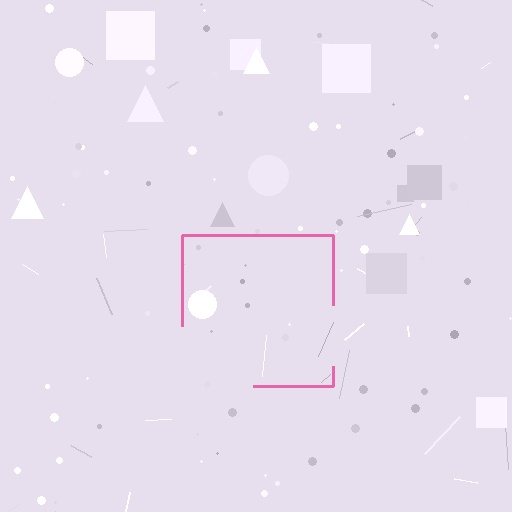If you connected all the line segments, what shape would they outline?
They would outline a square.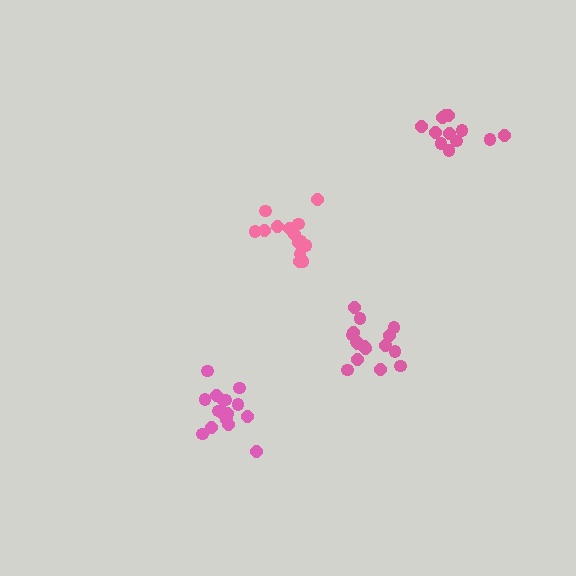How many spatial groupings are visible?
There are 4 spatial groupings.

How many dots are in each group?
Group 1: 15 dots, Group 2: 16 dots, Group 3: 16 dots, Group 4: 12 dots (59 total).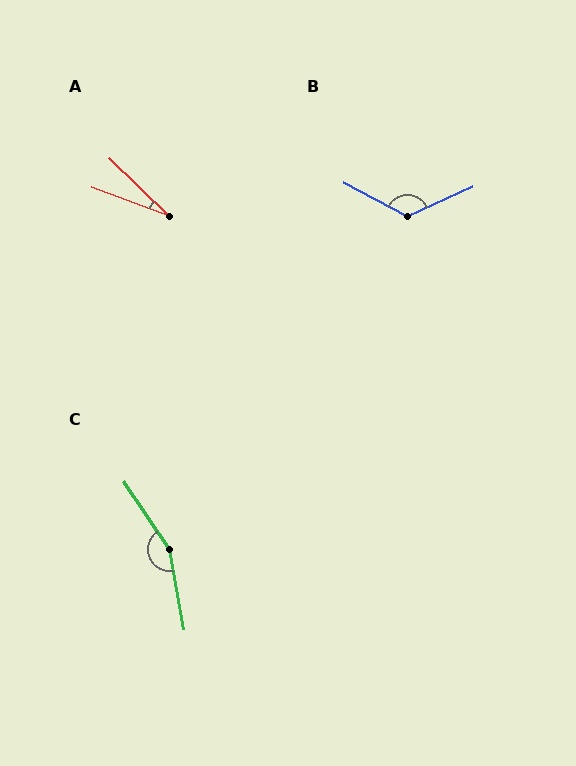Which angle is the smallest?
A, at approximately 24 degrees.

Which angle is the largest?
C, at approximately 156 degrees.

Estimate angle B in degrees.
Approximately 128 degrees.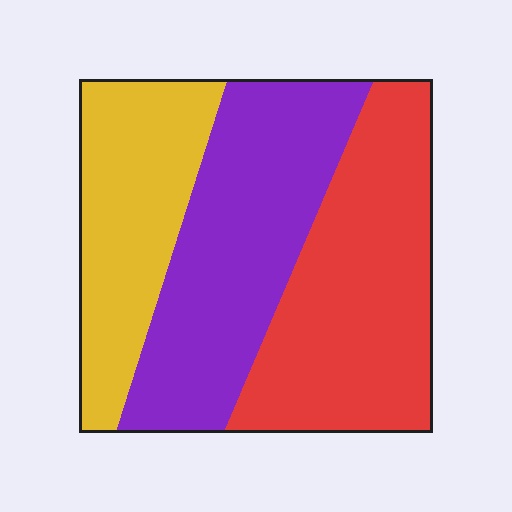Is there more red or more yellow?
Red.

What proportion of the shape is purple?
Purple takes up about three eighths (3/8) of the shape.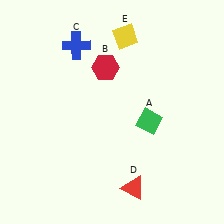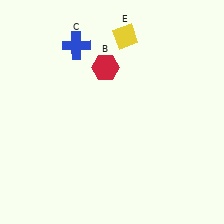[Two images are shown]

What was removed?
The green diamond (A), the red triangle (D) were removed in Image 2.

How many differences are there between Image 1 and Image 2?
There are 2 differences between the two images.